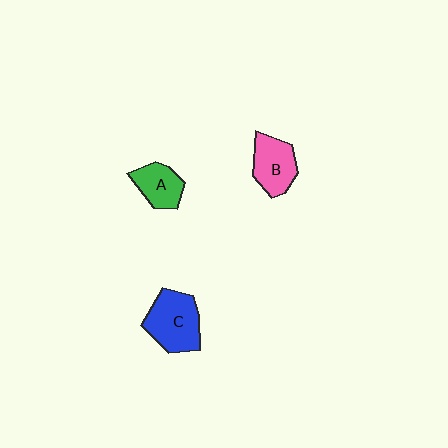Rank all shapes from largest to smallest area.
From largest to smallest: C (blue), B (pink), A (green).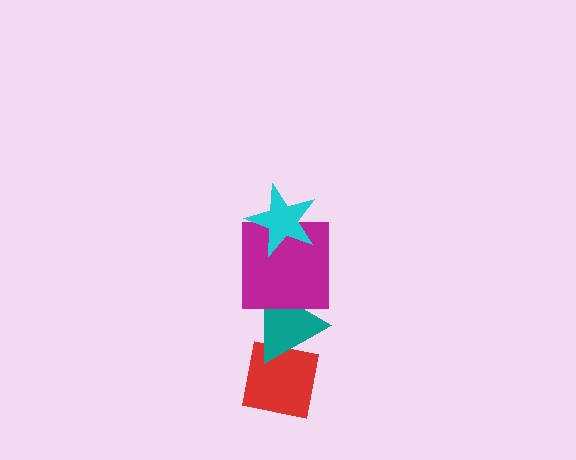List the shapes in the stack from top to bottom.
From top to bottom: the cyan star, the magenta square, the teal triangle, the red square.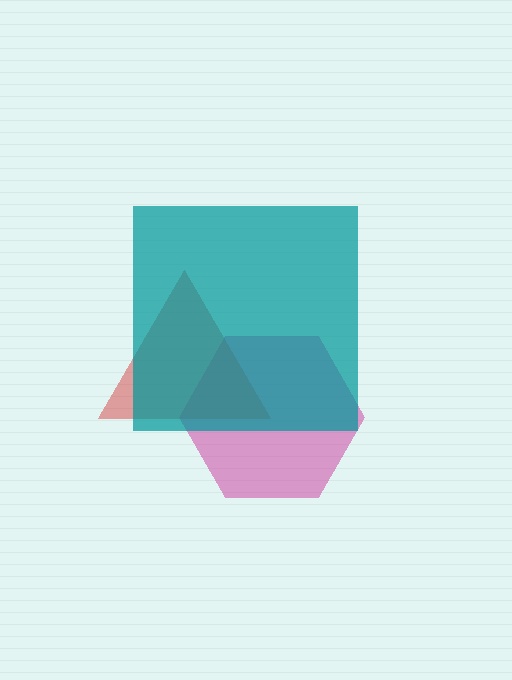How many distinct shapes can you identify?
There are 3 distinct shapes: a magenta hexagon, a red triangle, a teal square.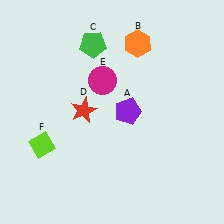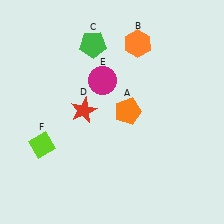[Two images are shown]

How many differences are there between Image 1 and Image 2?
There is 1 difference between the two images.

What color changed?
The pentagon (A) changed from purple in Image 1 to orange in Image 2.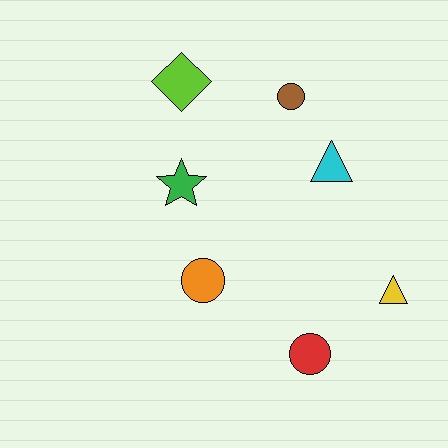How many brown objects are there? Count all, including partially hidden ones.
There is 1 brown object.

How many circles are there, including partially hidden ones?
There are 3 circles.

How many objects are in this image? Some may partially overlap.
There are 7 objects.